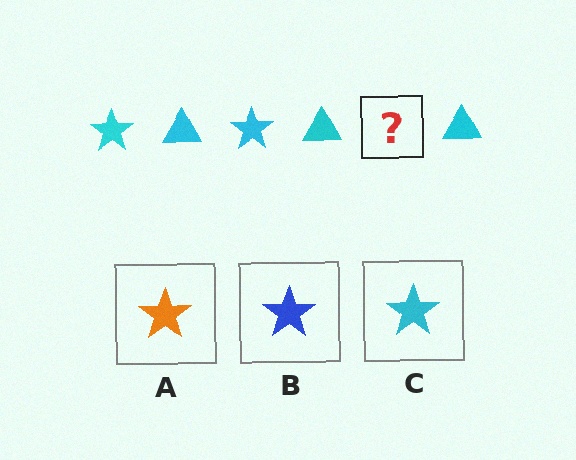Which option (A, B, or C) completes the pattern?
C.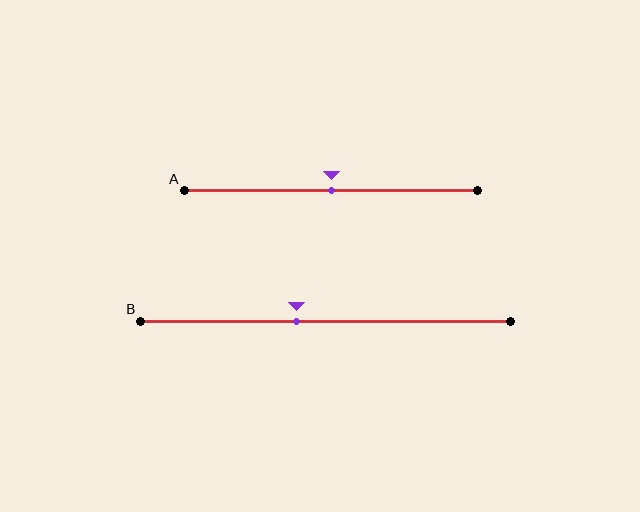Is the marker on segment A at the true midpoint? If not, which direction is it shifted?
Yes, the marker on segment A is at the true midpoint.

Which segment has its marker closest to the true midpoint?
Segment A has its marker closest to the true midpoint.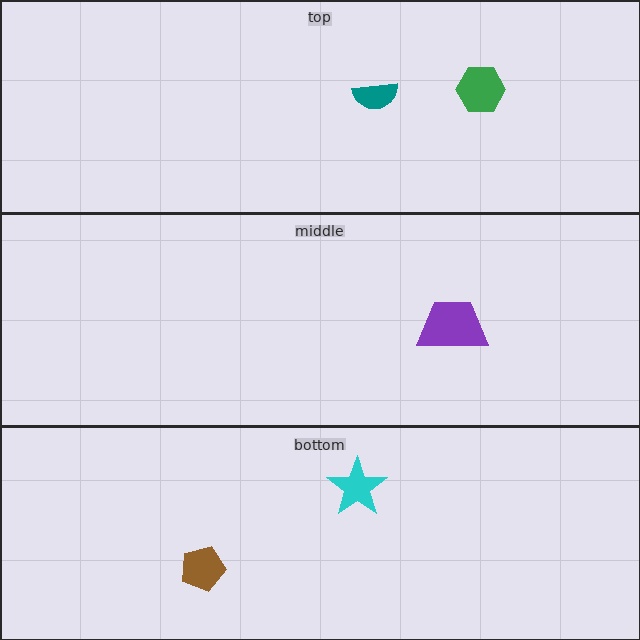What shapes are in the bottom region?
The brown pentagon, the cyan star.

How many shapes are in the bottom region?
2.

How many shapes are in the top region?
2.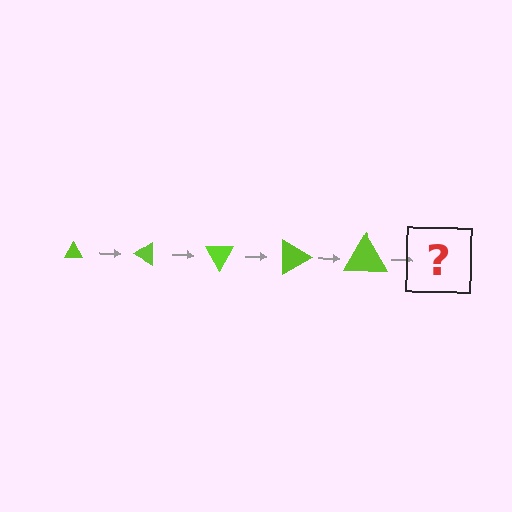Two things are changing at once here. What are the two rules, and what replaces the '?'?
The two rules are that the triangle grows larger each step and it rotates 30 degrees each step. The '?' should be a triangle, larger than the previous one and rotated 150 degrees from the start.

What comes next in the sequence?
The next element should be a triangle, larger than the previous one and rotated 150 degrees from the start.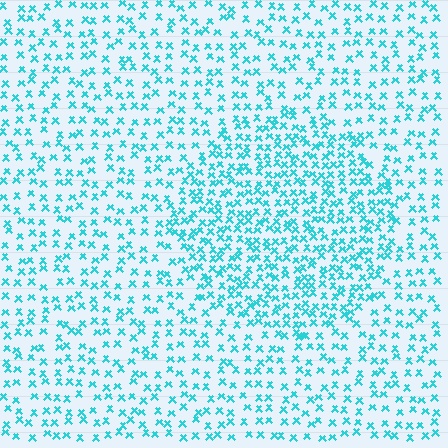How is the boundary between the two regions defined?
The boundary is defined by a change in element density (approximately 1.8x ratio). All elements are the same color, size, and shape.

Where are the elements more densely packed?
The elements are more densely packed inside the circle boundary.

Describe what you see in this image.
The image contains small cyan elements arranged at two different densities. A circle-shaped region is visible where the elements are more densely packed than the surrounding area.